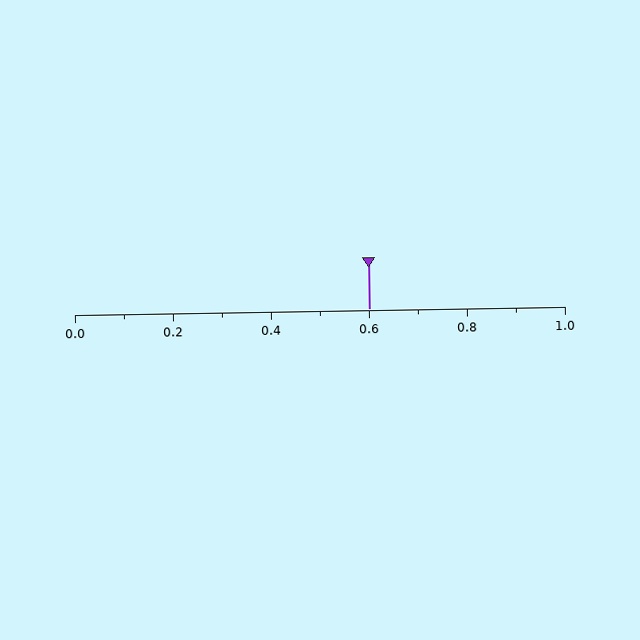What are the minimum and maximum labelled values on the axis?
The axis runs from 0.0 to 1.0.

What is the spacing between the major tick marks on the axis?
The major ticks are spaced 0.2 apart.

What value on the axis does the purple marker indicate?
The marker indicates approximately 0.6.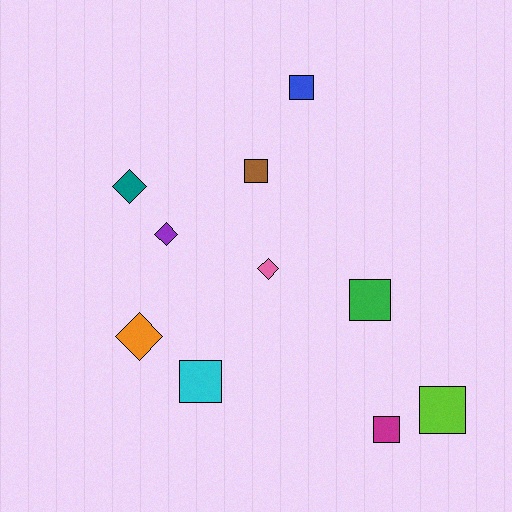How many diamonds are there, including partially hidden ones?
There are 4 diamonds.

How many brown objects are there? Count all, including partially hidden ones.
There is 1 brown object.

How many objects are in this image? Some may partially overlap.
There are 10 objects.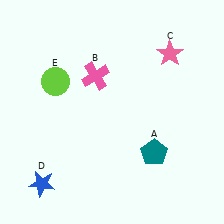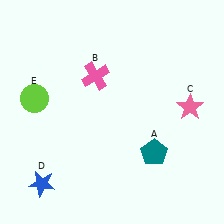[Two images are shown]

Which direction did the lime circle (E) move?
The lime circle (E) moved left.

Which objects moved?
The objects that moved are: the pink star (C), the lime circle (E).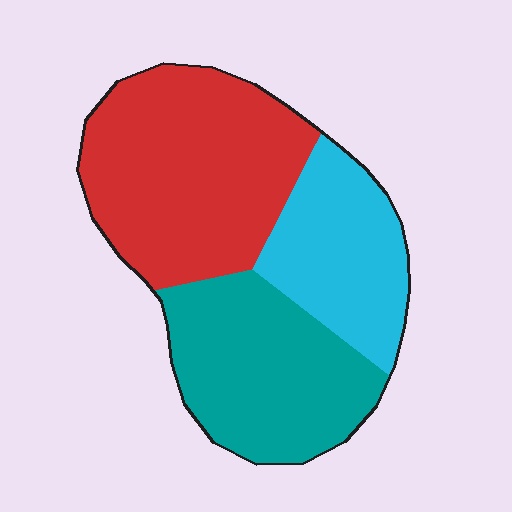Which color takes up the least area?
Cyan, at roughly 25%.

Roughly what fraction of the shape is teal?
Teal covers 33% of the shape.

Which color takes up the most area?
Red, at roughly 45%.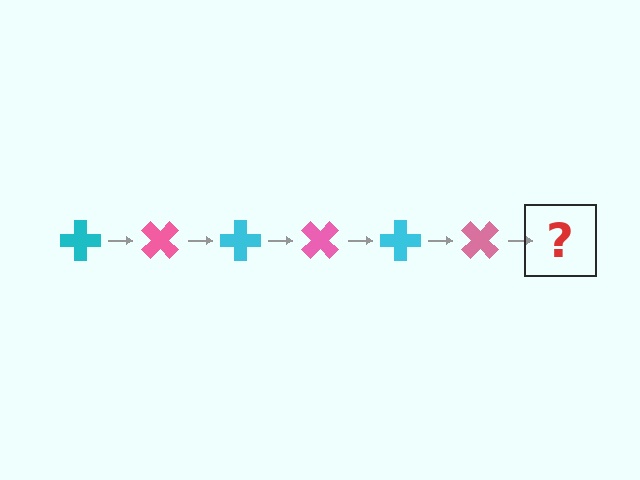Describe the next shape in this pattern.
It should be a cyan cross, rotated 270 degrees from the start.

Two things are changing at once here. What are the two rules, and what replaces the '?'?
The two rules are that it rotates 45 degrees each step and the color cycles through cyan and pink. The '?' should be a cyan cross, rotated 270 degrees from the start.